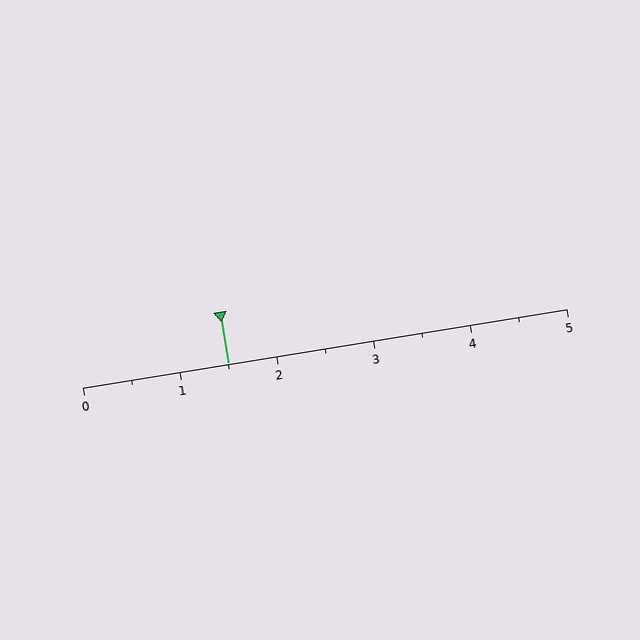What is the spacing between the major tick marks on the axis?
The major ticks are spaced 1 apart.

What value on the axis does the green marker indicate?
The marker indicates approximately 1.5.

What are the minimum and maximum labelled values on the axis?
The axis runs from 0 to 5.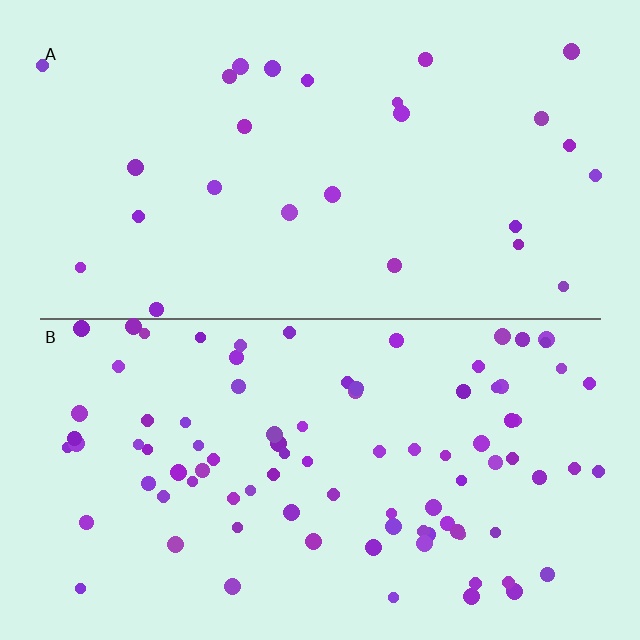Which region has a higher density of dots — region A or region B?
B (the bottom).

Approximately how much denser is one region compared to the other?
Approximately 3.4× — region B over region A.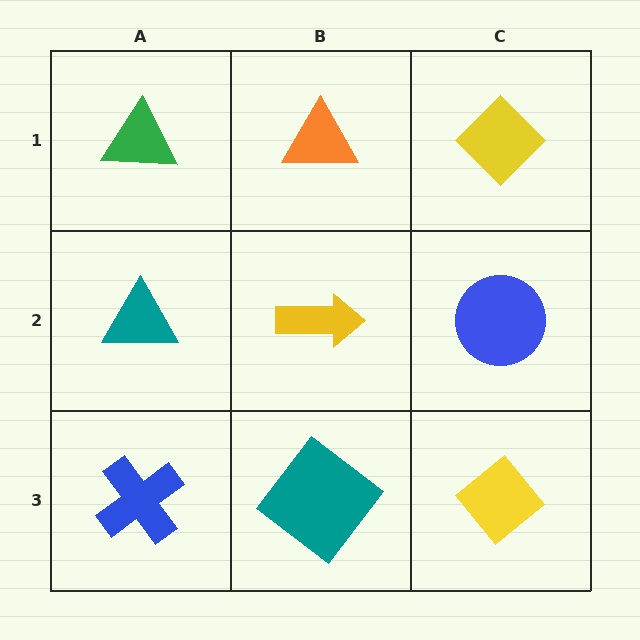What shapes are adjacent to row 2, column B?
An orange triangle (row 1, column B), a teal diamond (row 3, column B), a teal triangle (row 2, column A), a blue circle (row 2, column C).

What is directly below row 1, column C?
A blue circle.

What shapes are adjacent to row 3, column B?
A yellow arrow (row 2, column B), a blue cross (row 3, column A), a yellow diamond (row 3, column C).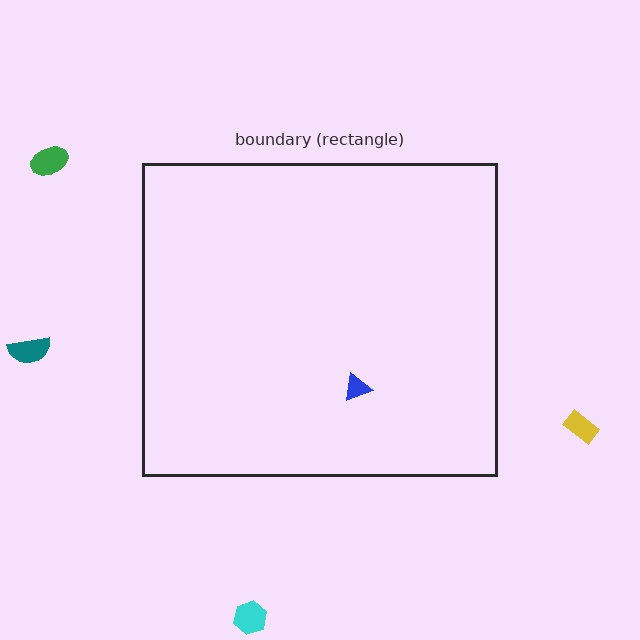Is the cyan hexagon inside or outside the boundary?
Outside.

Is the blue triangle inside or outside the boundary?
Inside.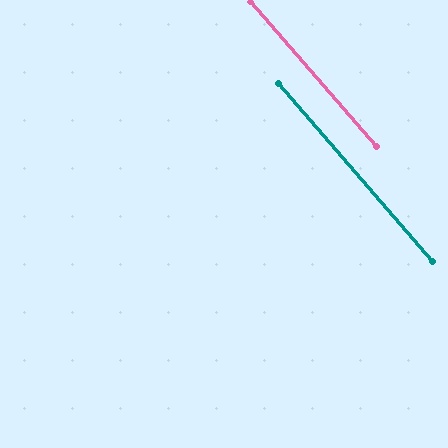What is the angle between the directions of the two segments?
Approximately 0 degrees.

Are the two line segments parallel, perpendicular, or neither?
Parallel — their directions differ by only 0.1°.